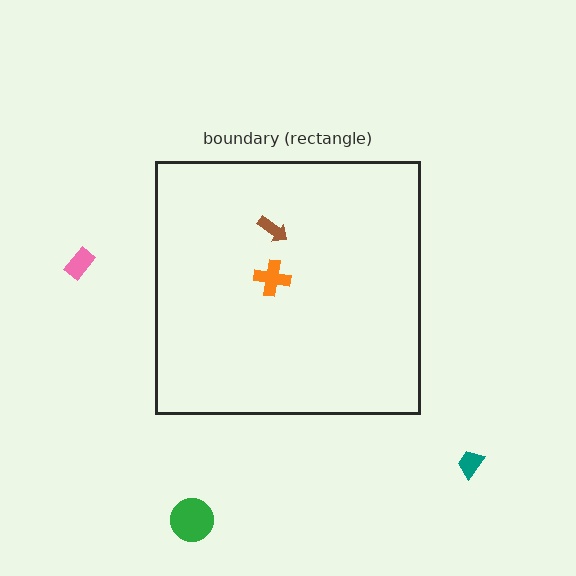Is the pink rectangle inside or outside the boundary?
Outside.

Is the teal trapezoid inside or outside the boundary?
Outside.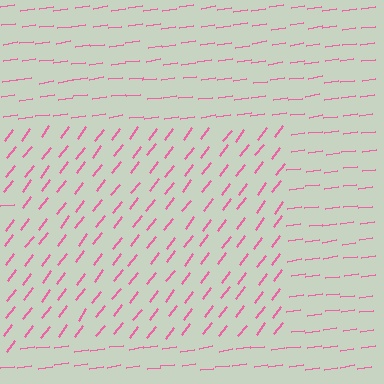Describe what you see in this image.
The image is filled with small pink line segments. A rectangle region in the image has lines oriented differently from the surrounding lines, creating a visible texture boundary.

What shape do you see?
I see a rectangle.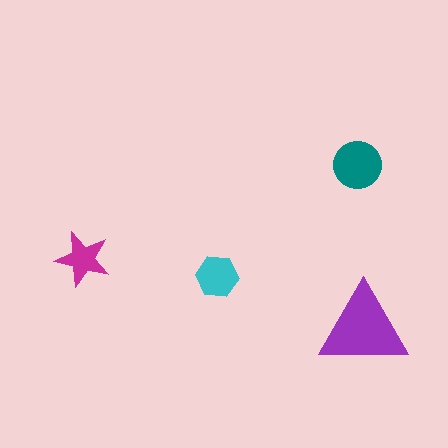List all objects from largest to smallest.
The purple triangle, the teal circle, the cyan hexagon, the magenta star.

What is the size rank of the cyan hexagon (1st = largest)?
3rd.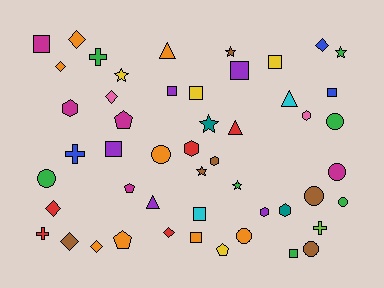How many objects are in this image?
There are 50 objects.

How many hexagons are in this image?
There are 6 hexagons.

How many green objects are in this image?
There are 7 green objects.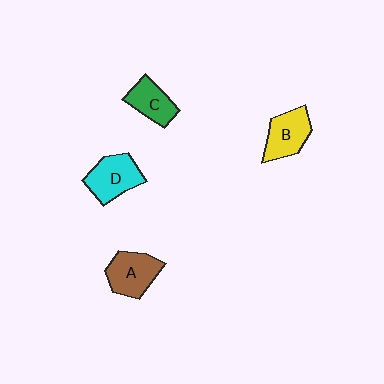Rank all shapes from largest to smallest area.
From largest to smallest: D (cyan), A (brown), B (yellow), C (green).